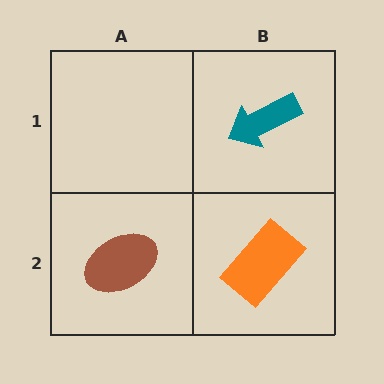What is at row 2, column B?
An orange rectangle.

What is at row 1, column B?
A teal arrow.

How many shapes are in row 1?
1 shape.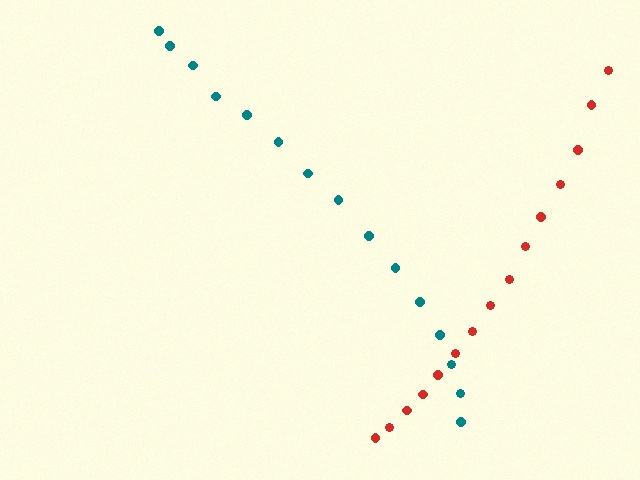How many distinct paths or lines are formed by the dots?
There are 2 distinct paths.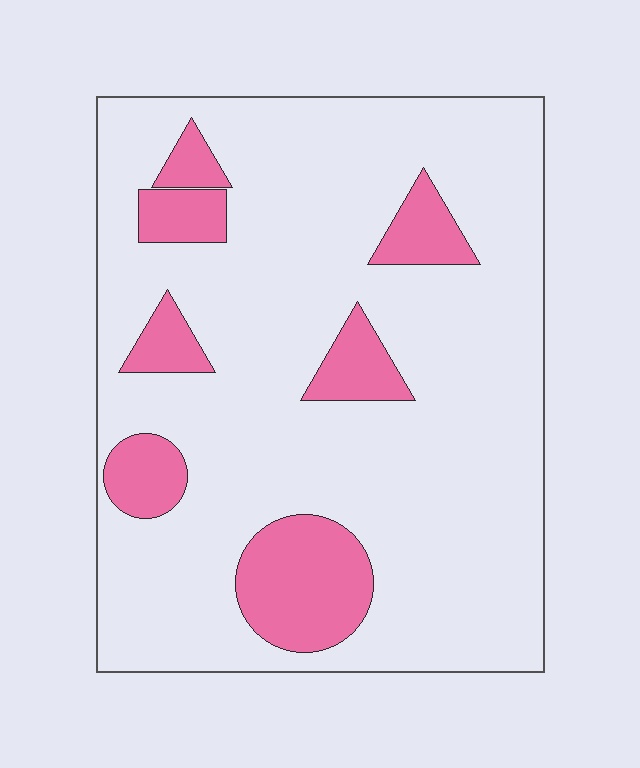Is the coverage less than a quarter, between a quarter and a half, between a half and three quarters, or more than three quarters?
Less than a quarter.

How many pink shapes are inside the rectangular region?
7.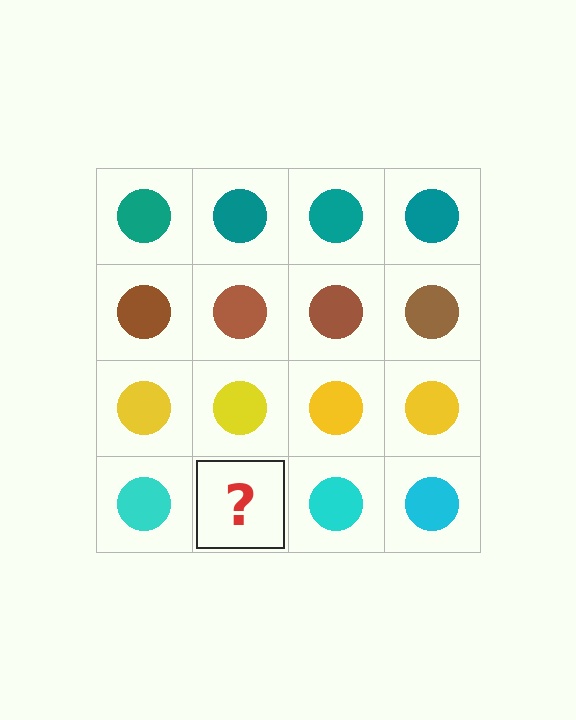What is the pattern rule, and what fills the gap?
The rule is that each row has a consistent color. The gap should be filled with a cyan circle.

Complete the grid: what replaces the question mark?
The question mark should be replaced with a cyan circle.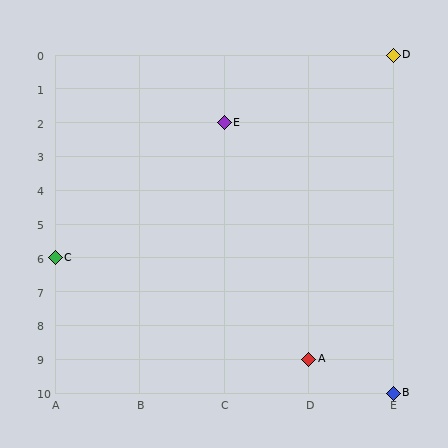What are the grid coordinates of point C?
Point C is at grid coordinates (A, 6).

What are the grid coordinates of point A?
Point A is at grid coordinates (D, 9).